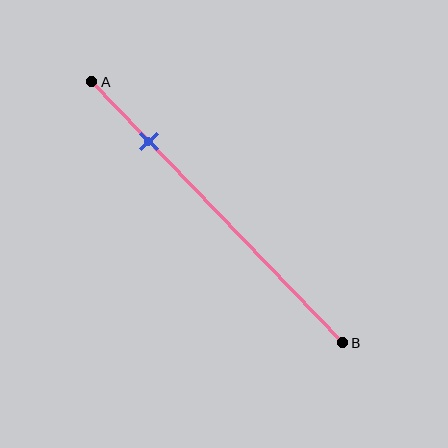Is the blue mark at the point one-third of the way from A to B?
No, the mark is at about 25% from A, not at the 33% one-third point.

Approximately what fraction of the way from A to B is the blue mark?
The blue mark is approximately 25% of the way from A to B.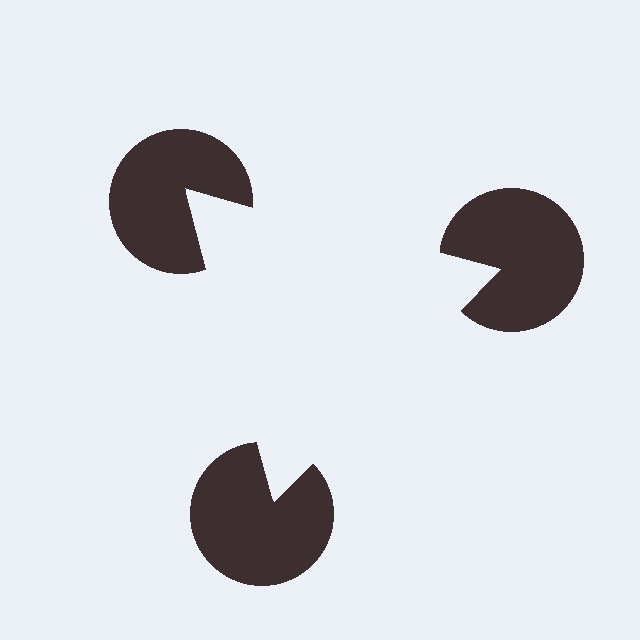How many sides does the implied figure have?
3 sides.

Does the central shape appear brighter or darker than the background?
It typically appears slightly brighter than the background, even though no actual brightness change is drawn.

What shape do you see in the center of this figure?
An illusory triangle — its edges are inferred from the aligned wedge cuts in the pac-man discs, not physically drawn.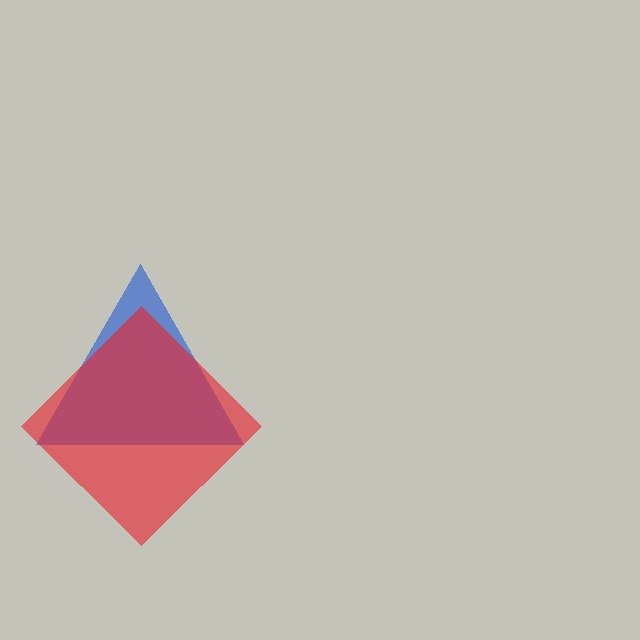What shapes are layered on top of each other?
The layered shapes are: a blue triangle, a red diamond.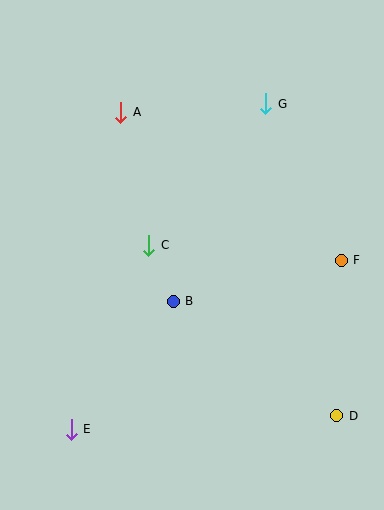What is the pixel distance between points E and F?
The distance between E and F is 319 pixels.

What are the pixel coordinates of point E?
Point E is at (71, 429).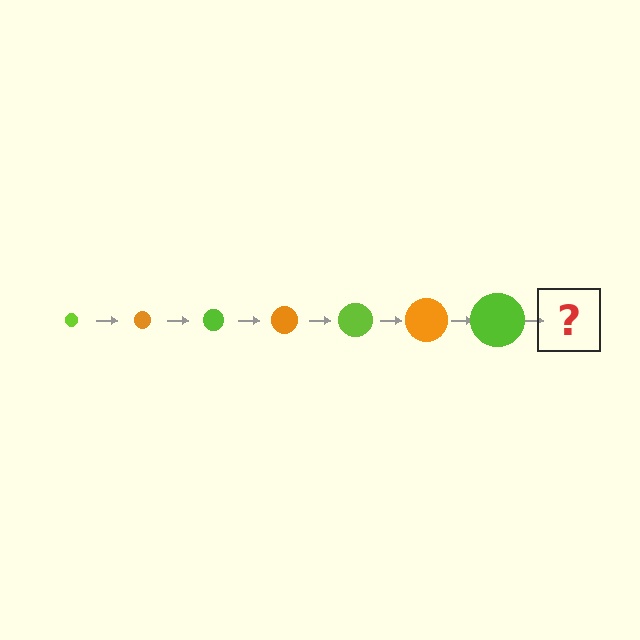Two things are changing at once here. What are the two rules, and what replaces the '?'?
The two rules are that the circle grows larger each step and the color cycles through lime and orange. The '?' should be an orange circle, larger than the previous one.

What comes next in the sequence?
The next element should be an orange circle, larger than the previous one.